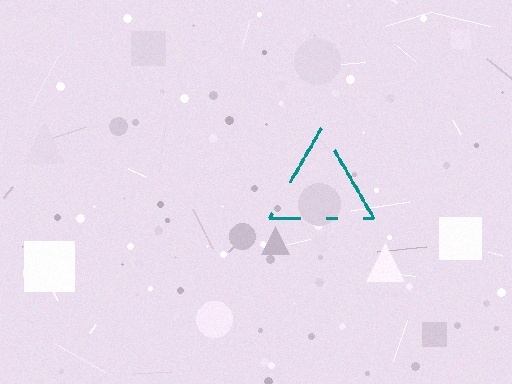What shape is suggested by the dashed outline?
The dashed outline suggests a triangle.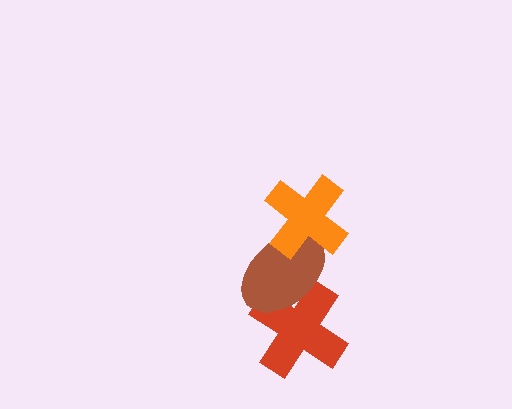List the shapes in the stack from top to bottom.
From top to bottom: the orange cross, the brown ellipse, the red cross.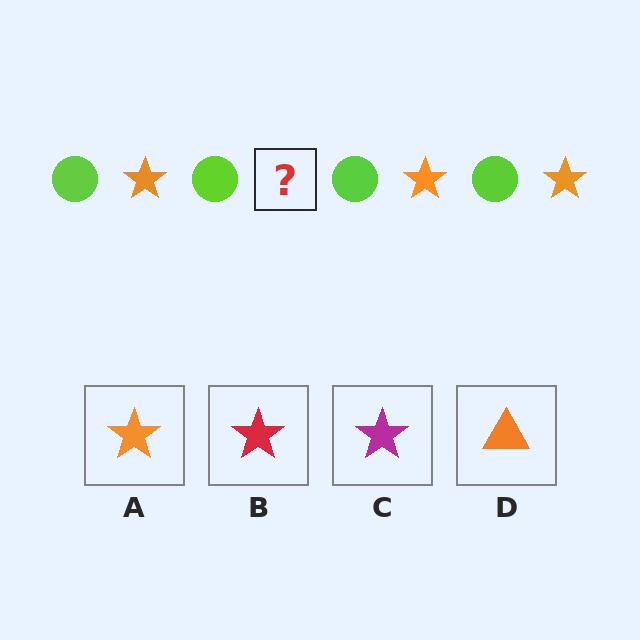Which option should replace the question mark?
Option A.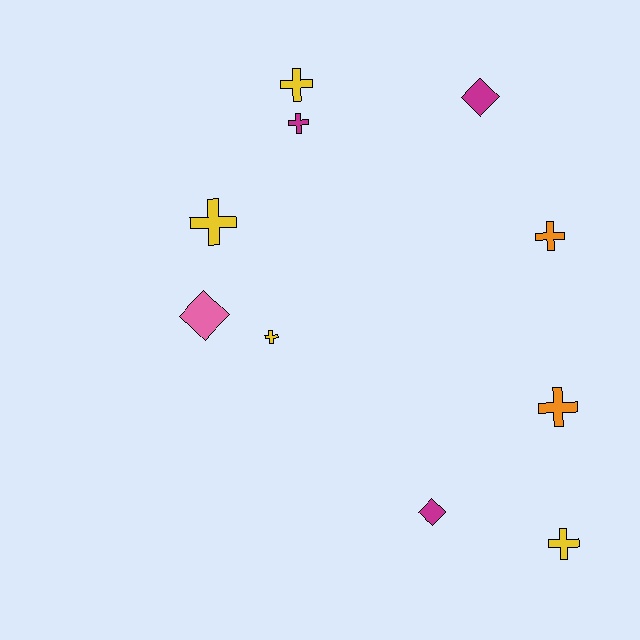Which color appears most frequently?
Yellow, with 4 objects.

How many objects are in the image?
There are 10 objects.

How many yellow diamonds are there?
There are no yellow diamonds.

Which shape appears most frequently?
Cross, with 7 objects.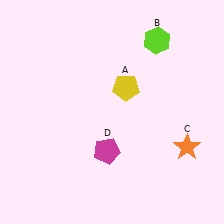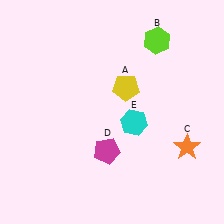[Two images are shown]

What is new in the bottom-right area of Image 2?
A cyan hexagon (E) was added in the bottom-right area of Image 2.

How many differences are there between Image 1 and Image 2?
There is 1 difference between the two images.